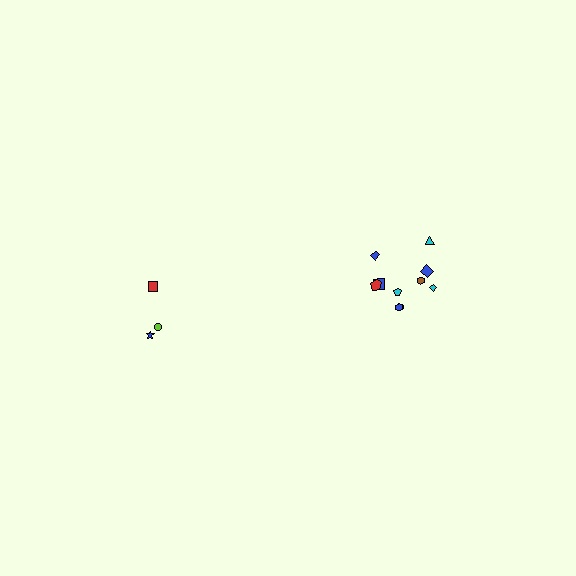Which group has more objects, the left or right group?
The right group.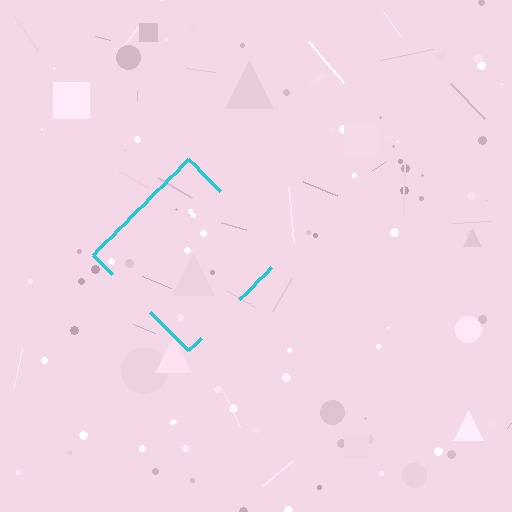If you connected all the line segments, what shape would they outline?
They would outline a diamond.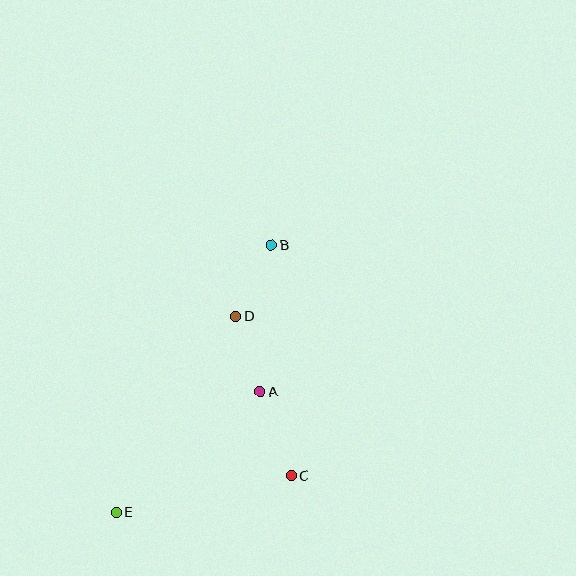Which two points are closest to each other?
Points A and D are closest to each other.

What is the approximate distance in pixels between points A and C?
The distance between A and C is approximately 90 pixels.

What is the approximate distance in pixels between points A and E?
The distance between A and E is approximately 188 pixels.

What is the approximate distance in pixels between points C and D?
The distance between C and D is approximately 169 pixels.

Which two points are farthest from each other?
Points B and E are farthest from each other.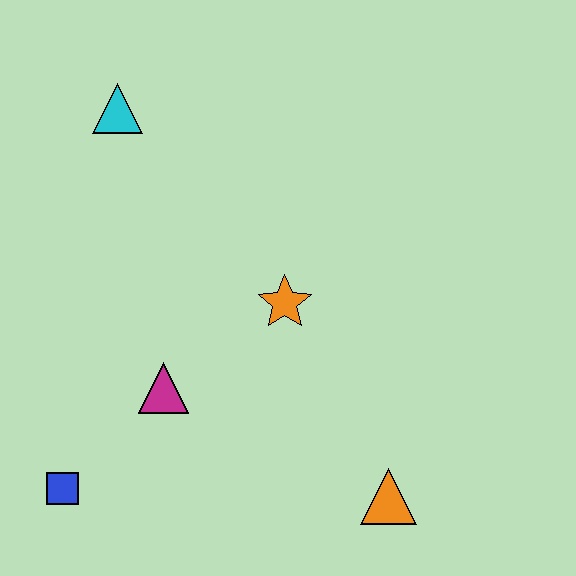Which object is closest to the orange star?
The magenta triangle is closest to the orange star.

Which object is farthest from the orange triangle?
The cyan triangle is farthest from the orange triangle.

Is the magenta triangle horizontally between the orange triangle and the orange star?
No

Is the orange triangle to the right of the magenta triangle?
Yes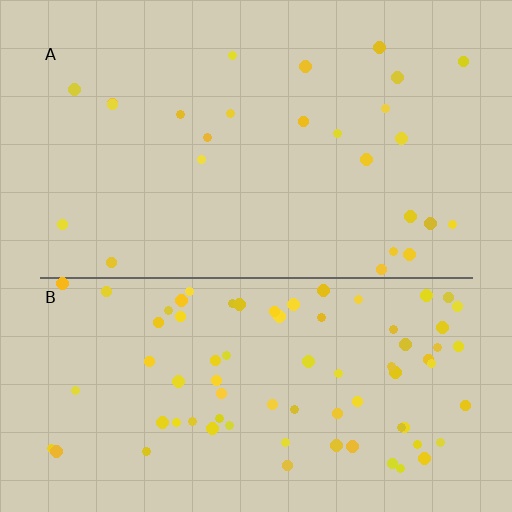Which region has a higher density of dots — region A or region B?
B (the bottom).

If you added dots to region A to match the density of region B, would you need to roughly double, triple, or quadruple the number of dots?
Approximately triple.